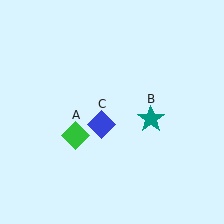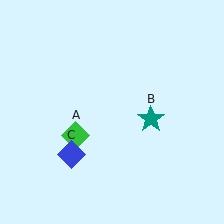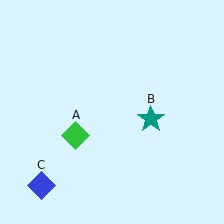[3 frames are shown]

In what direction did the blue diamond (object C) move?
The blue diamond (object C) moved down and to the left.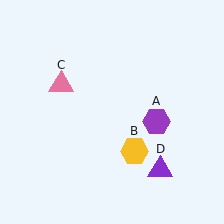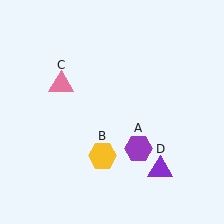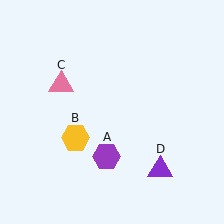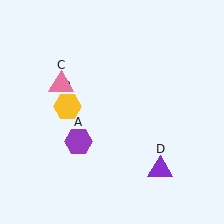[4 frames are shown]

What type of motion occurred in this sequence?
The purple hexagon (object A), yellow hexagon (object B) rotated clockwise around the center of the scene.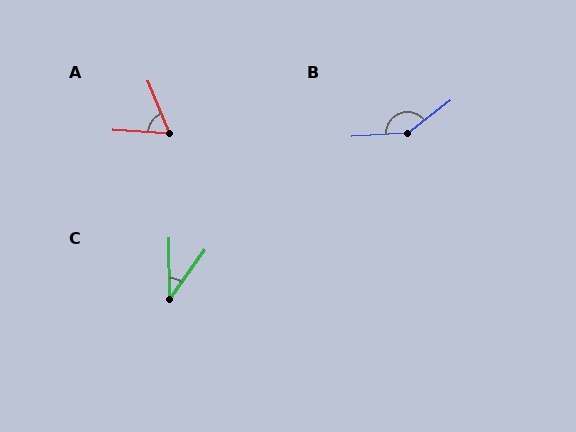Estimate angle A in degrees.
Approximately 64 degrees.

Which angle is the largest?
B, at approximately 146 degrees.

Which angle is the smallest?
C, at approximately 36 degrees.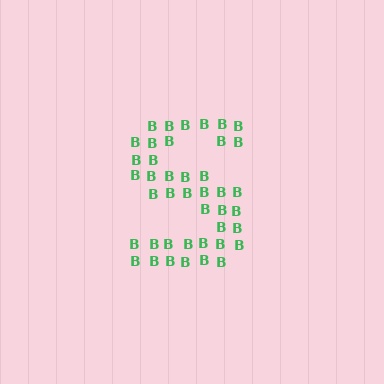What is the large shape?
The large shape is the letter S.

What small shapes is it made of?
It is made of small letter B's.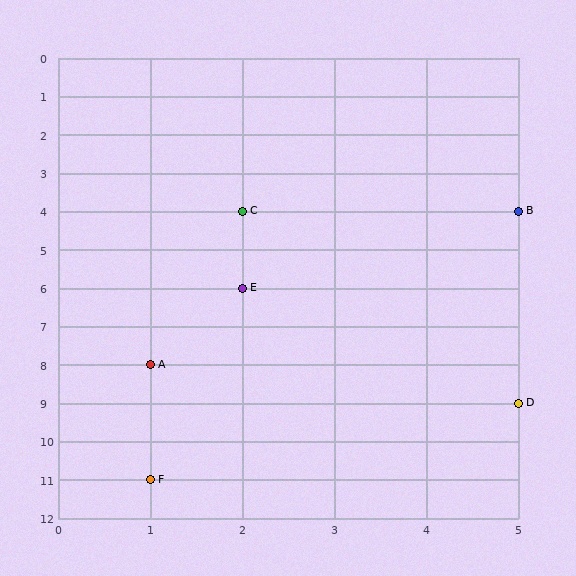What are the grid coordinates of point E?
Point E is at grid coordinates (2, 6).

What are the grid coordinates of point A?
Point A is at grid coordinates (1, 8).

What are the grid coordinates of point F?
Point F is at grid coordinates (1, 11).